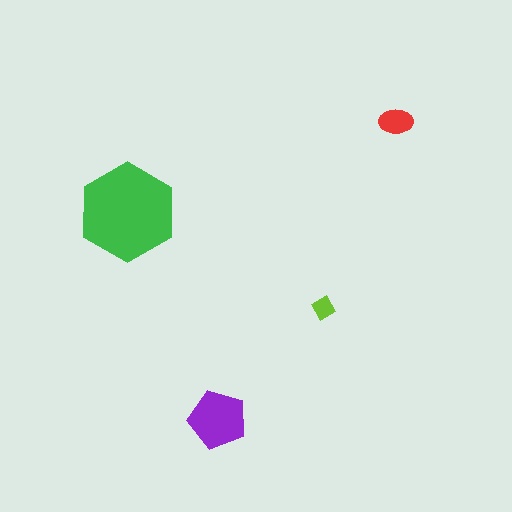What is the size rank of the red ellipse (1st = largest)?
3rd.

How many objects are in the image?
There are 4 objects in the image.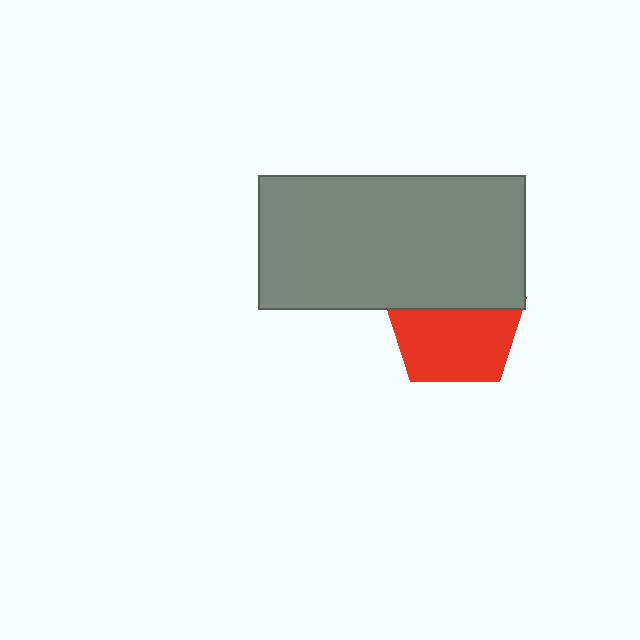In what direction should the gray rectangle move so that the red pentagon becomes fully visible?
The gray rectangle should move up. That is the shortest direction to clear the overlap and leave the red pentagon fully visible.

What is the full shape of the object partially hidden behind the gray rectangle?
The partially hidden object is a red pentagon.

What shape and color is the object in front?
The object in front is a gray rectangle.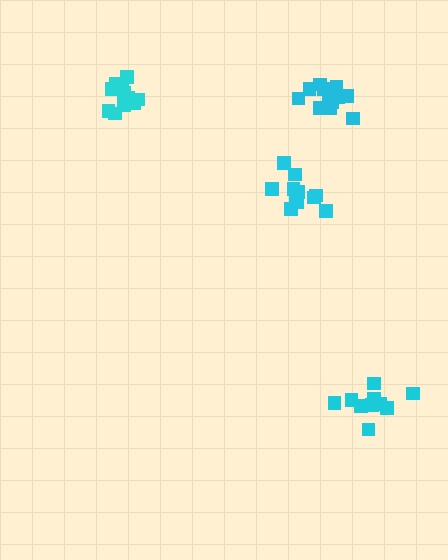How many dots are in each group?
Group 1: 11 dots, Group 2: 11 dots, Group 3: 12 dots, Group 4: 10 dots (44 total).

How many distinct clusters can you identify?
There are 4 distinct clusters.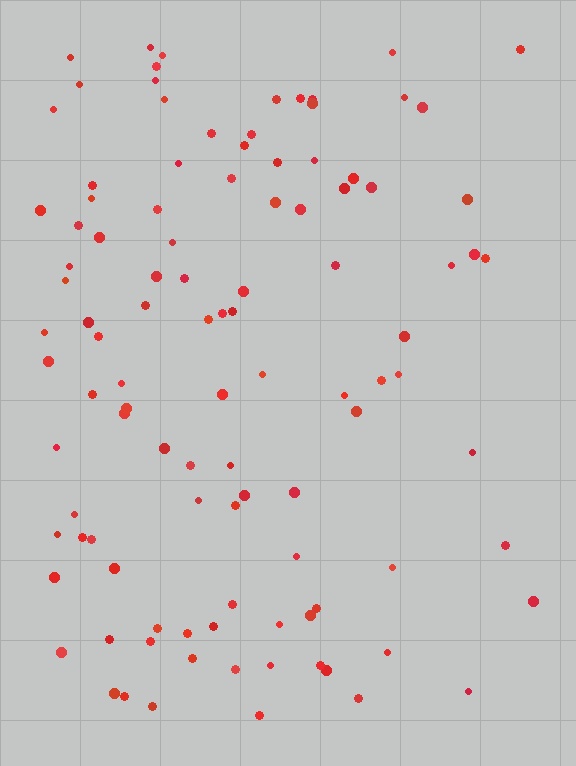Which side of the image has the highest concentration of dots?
The left.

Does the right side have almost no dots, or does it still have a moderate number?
Still a moderate number, just noticeably fewer than the left.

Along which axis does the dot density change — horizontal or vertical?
Horizontal.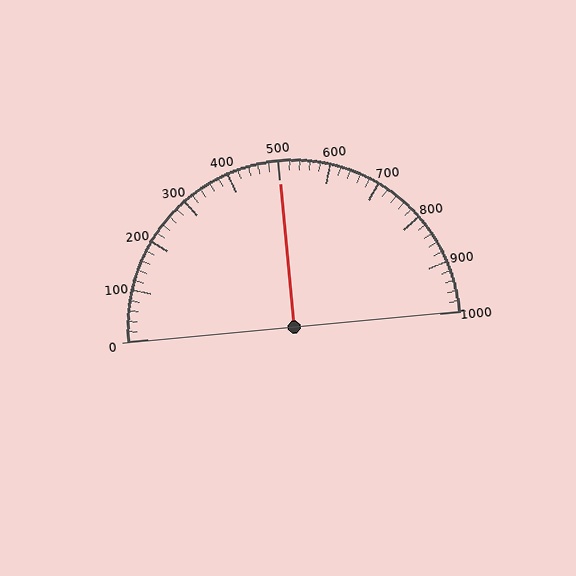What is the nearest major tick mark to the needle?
The nearest major tick mark is 500.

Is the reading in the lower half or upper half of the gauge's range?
The reading is in the upper half of the range (0 to 1000).